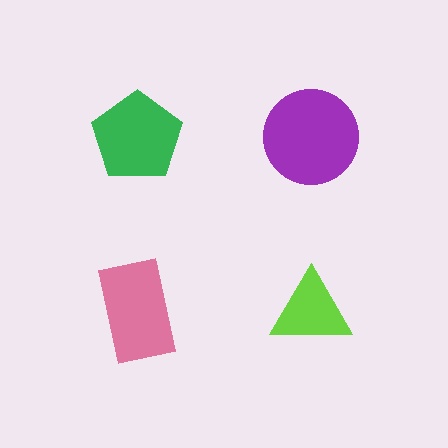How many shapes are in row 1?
2 shapes.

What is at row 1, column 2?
A purple circle.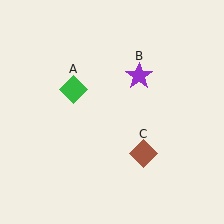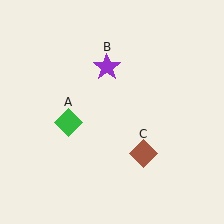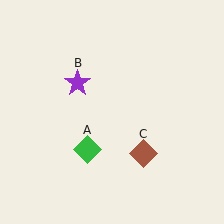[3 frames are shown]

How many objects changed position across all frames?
2 objects changed position: green diamond (object A), purple star (object B).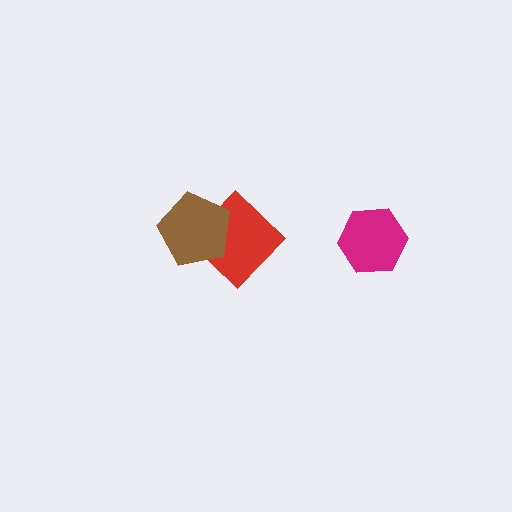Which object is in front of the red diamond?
The brown pentagon is in front of the red diamond.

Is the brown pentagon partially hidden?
No, no other shape covers it.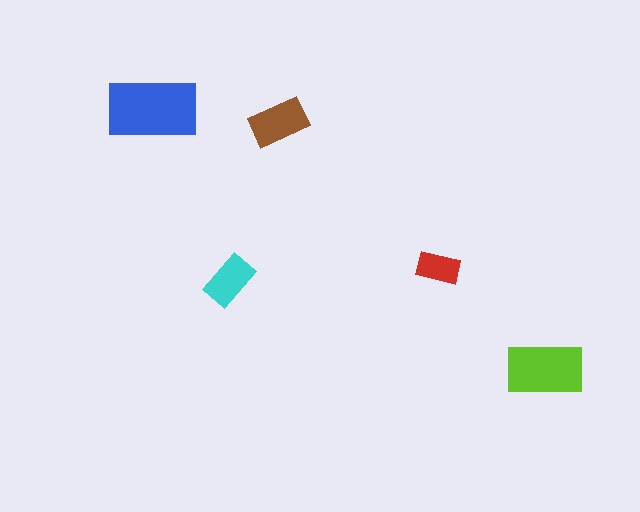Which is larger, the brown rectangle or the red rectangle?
The brown one.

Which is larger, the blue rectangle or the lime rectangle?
The blue one.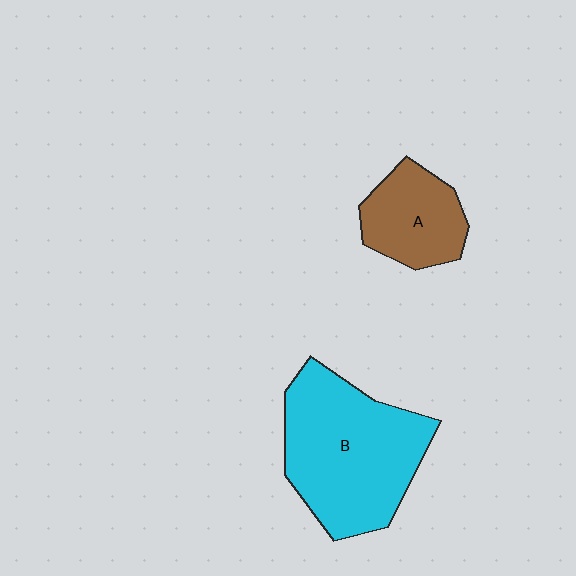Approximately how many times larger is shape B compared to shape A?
Approximately 2.1 times.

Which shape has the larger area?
Shape B (cyan).